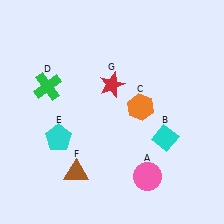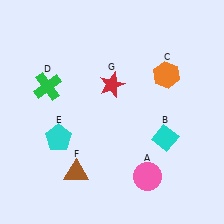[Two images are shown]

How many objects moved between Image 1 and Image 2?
1 object moved between the two images.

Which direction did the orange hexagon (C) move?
The orange hexagon (C) moved up.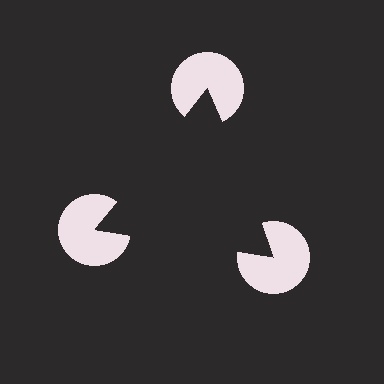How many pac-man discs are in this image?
There are 3 — one at each vertex of the illusory triangle.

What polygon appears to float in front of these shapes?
An illusory triangle — its edges are inferred from the aligned wedge cuts in the pac-man discs, not physically drawn.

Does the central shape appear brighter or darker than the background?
It typically appears slightly darker than the background, even though no actual brightness change is drawn.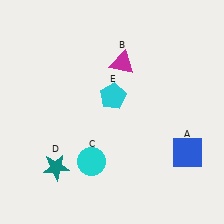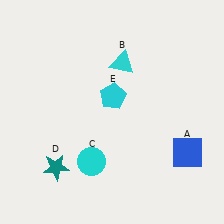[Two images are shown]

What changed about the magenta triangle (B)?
In Image 1, B is magenta. In Image 2, it changed to cyan.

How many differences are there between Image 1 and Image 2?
There is 1 difference between the two images.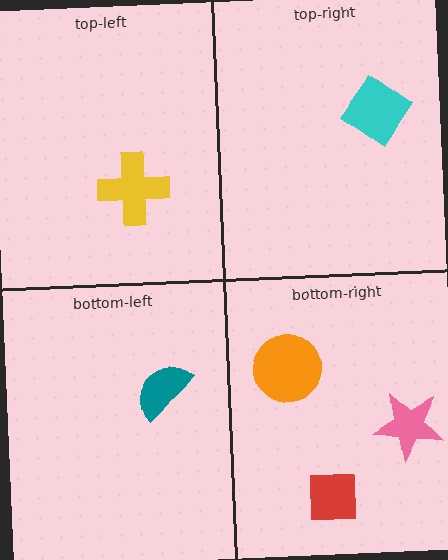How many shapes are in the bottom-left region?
1.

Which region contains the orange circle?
The bottom-right region.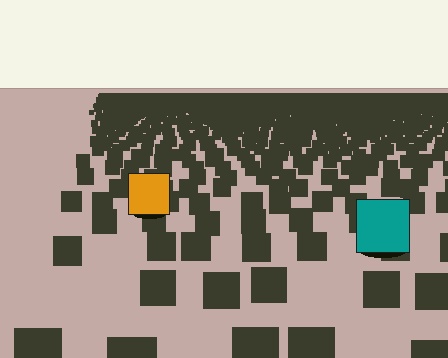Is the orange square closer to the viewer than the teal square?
No. The teal square is closer — you can tell from the texture gradient: the ground texture is coarser near it.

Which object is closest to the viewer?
The teal square is closest. The texture marks near it are larger and more spread out.